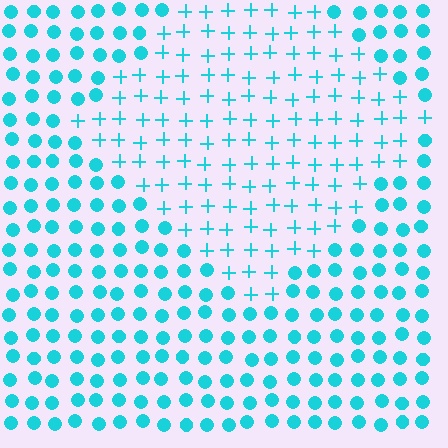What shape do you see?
I see a diamond.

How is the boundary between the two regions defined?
The boundary is defined by a change in element shape: plus signs inside vs. circles outside. All elements share the same color and spacing.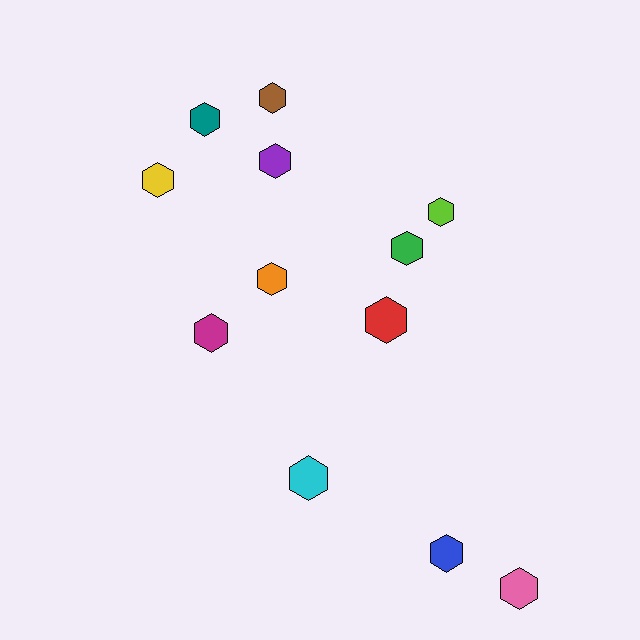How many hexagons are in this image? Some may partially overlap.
There are 12 hexagons.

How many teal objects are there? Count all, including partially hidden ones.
There is 1 teal object.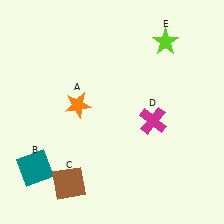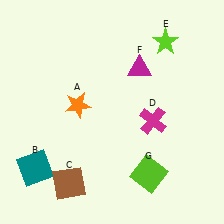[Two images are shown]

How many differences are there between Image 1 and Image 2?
There are 2 differences between the two images.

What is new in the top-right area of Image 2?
A magenta triangle (F) was added in the top-right area of Image 2.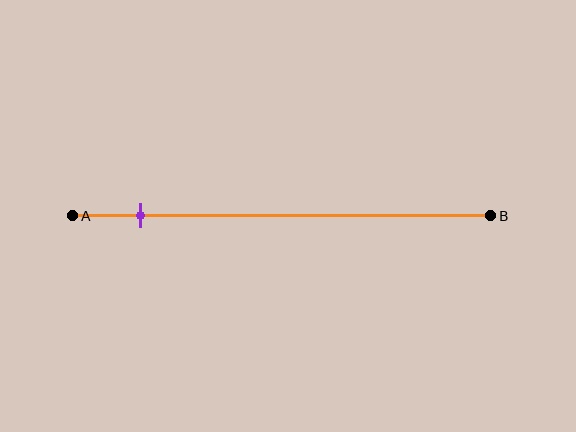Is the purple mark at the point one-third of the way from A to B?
No, the mark is at about 15% from A, not at the 33% one-third point.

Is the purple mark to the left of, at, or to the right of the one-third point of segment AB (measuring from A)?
The purple mark is to the left of the one-third point of segment AB.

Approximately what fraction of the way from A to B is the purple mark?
The purple mark is approximately 15% of the way from A to B.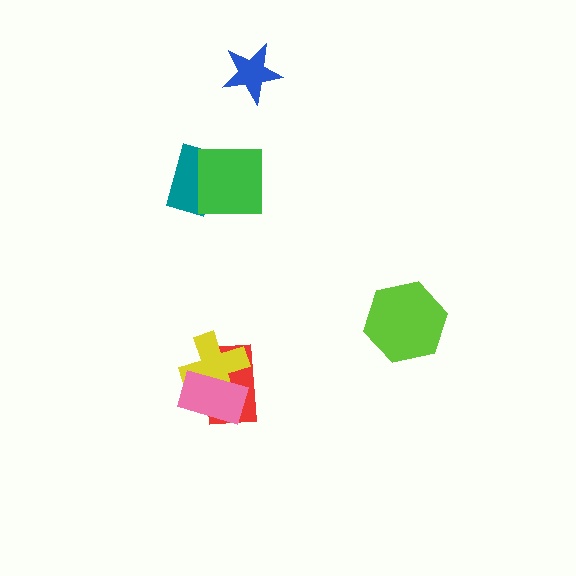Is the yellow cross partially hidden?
Yes, it is partially covered by another shape.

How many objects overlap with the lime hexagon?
0 objects overlap with the lime hexagon.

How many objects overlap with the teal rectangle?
1 object overlaps with the teal rectangle.